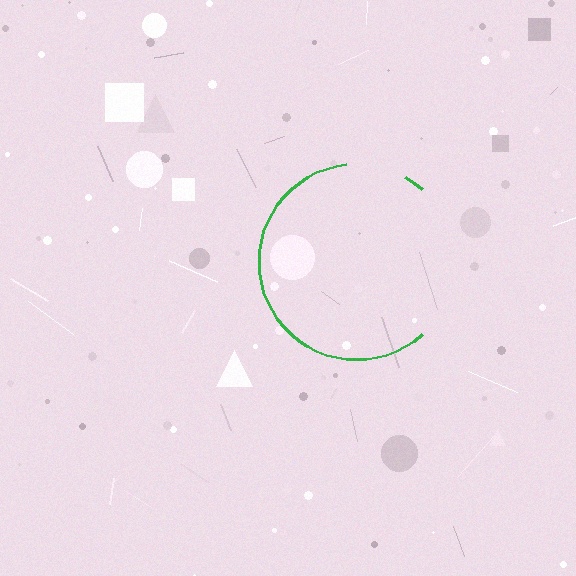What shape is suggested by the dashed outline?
The dashed outline suggests a circle.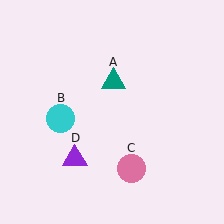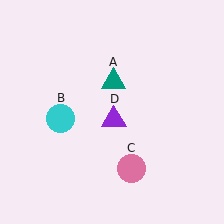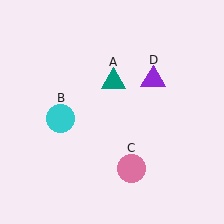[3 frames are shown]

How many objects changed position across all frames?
1 object changed position: purple triangle (object D).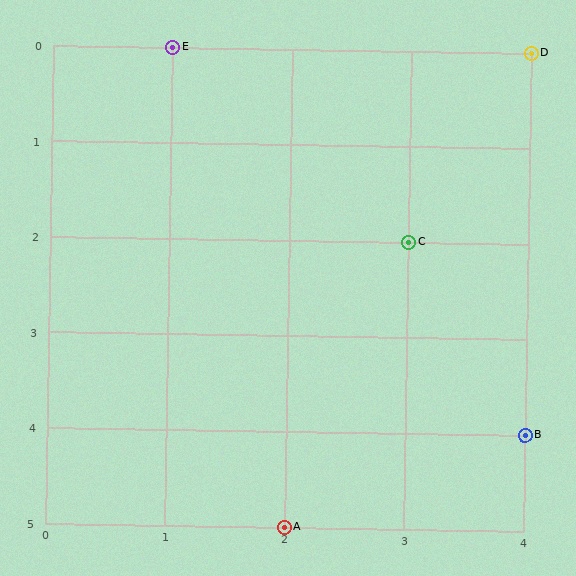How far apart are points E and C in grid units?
Points E and C are 2 columns and 2 rows apart (about 2.8 grid units diagonally).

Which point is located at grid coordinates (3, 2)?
Point C is at (3, 2).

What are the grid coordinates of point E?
Point E is at grid coordinates (1, 0).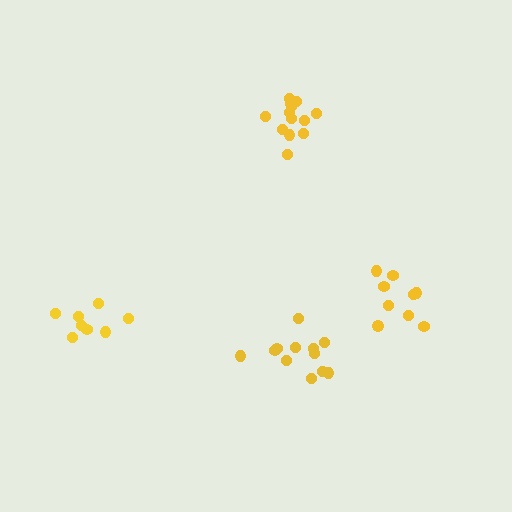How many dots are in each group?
Group 1: 9 dots, Group 2: 13 dots, Group 3: 12 dots, Group 4: 8 dots (42 total).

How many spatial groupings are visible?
There are 4 spatial groupings.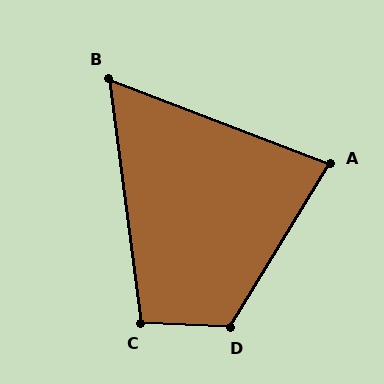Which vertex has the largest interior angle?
D, at approximately 118 degrees.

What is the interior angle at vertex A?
Approximately 80 degrees (acute).